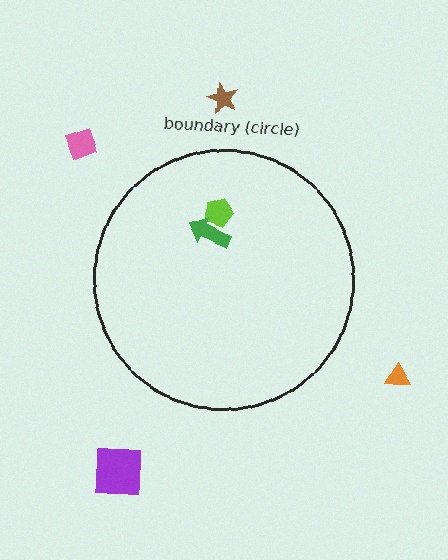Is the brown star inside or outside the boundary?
Outside.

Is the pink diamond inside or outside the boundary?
Outside.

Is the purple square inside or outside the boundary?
Outside.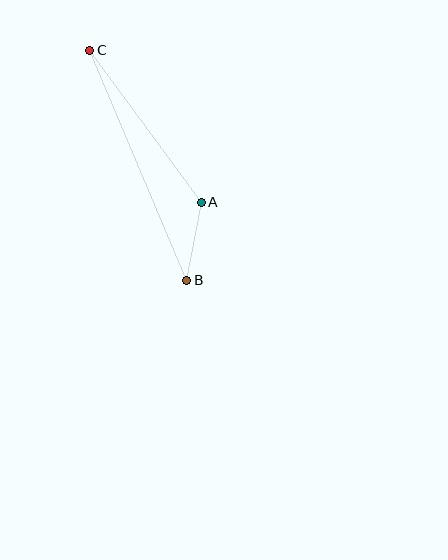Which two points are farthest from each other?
Points B and C are farthest from each other.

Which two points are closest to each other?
Points A and B are closest to each other.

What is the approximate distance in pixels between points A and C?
The distance between A and C is approximately 189 pixels.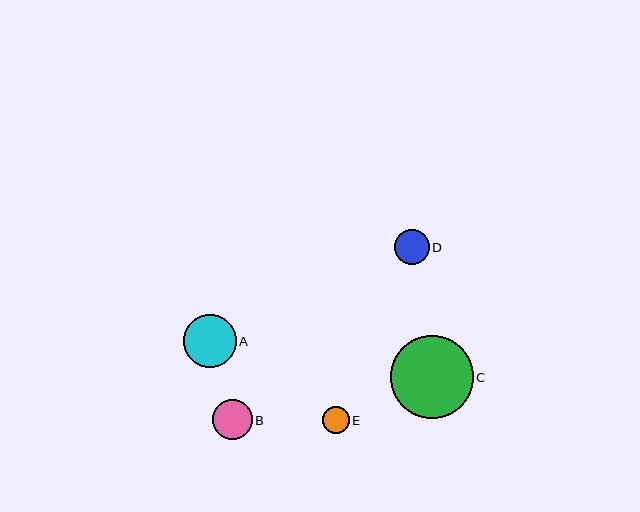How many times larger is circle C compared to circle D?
Circle C is approximately 2.4 times the size of circle D.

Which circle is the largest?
Circle C is the largest with a size of approximately 83 pixels.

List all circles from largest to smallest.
From largest to smallest: C, A, B, D, E.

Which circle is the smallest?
Circle E is the smallest with a size of approximately 27 pixels.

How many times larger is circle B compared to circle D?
Circle B is approximately 1.1 times the size of circle D.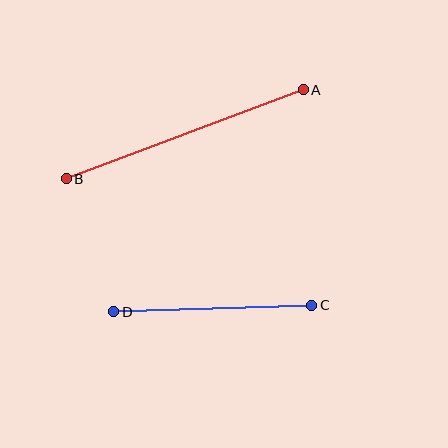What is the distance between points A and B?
The distance is approximately 253 pixels.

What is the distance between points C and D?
The distance is approximately 198 pixels.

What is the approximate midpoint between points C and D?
The midpoint is at approximately (213, 309) pixels.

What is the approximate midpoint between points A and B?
The midpoint is at approximately (185, 134) pixels.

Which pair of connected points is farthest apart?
Points A and B are farthest apart.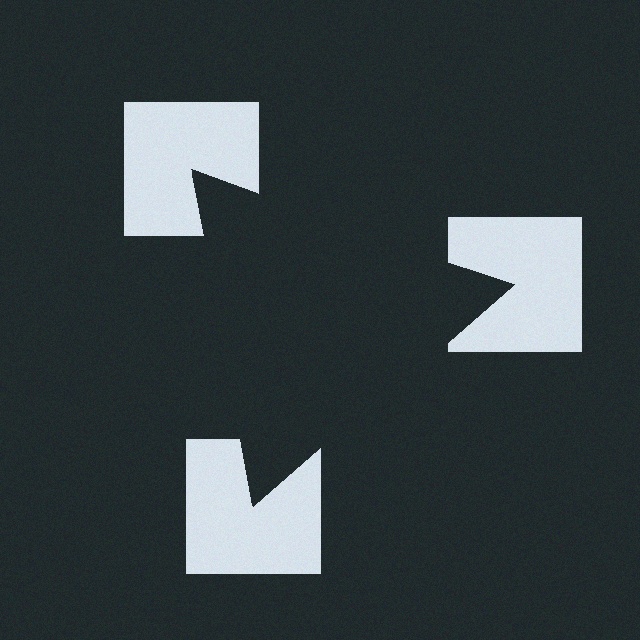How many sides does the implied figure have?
3 sides.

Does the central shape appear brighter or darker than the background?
It typically appears slightly darker than the background, even though no actual brightness change is drawn.